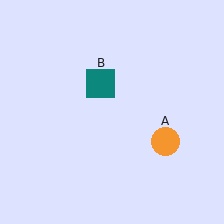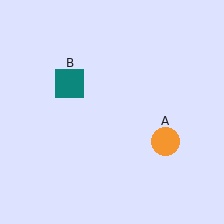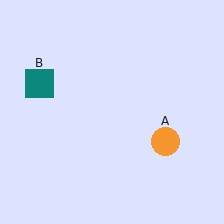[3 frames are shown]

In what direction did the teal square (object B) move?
The teal square (object B) moved left.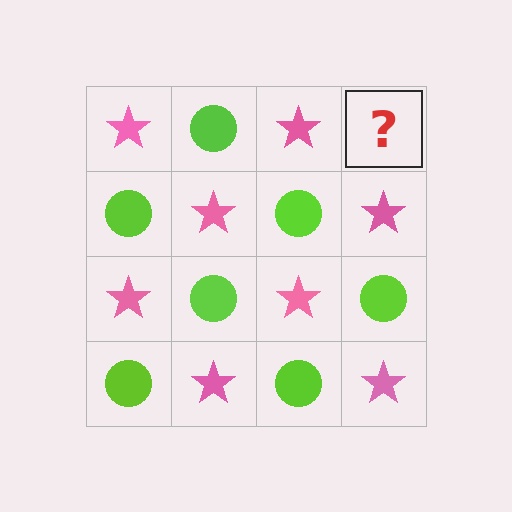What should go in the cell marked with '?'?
The missing cell should contain a lime circle.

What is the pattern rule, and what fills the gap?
The rule is that it alternates pink star and lime circle in a checkerboard pattern. The gap should be filled with a lime circle.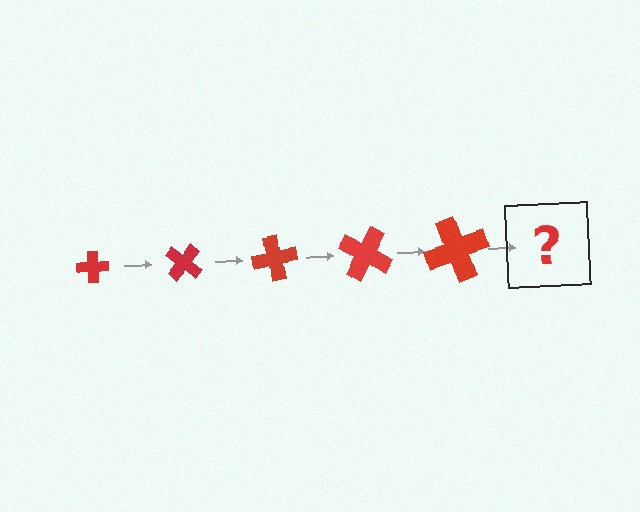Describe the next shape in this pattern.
It should be a cross, larger than the previous one and rotated 200 degrees from the start.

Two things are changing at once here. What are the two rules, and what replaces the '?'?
The two rules are that the cross grows larger each step and it rotates 40 degrees each step. The '?' should be a cross, larger than the previous one and rotated 200 degrees from the start.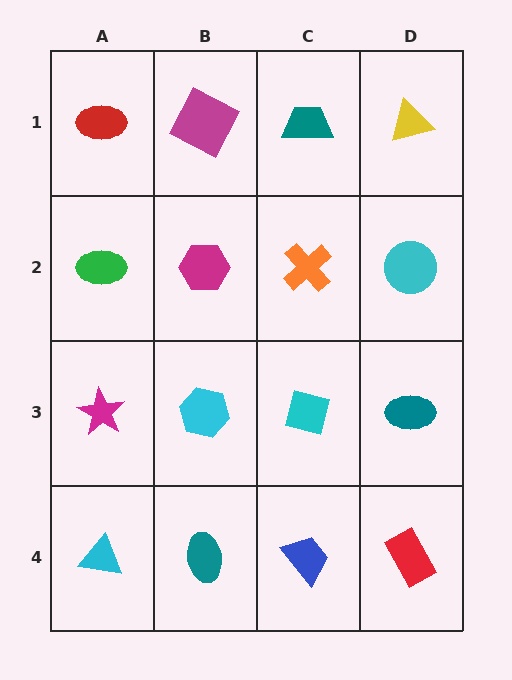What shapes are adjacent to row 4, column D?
A teal ellipse (row 3, column D), a blue trapezoid (row 4, column C).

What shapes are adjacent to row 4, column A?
A magenta star (row 3, column A), a teal ellipse (row 4, column B).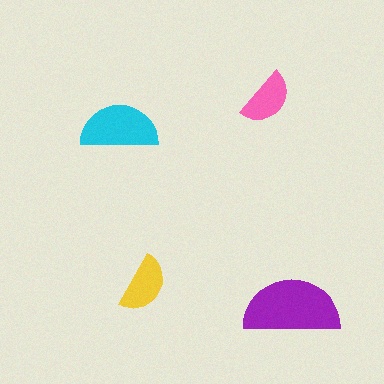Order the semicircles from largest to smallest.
the purple one, the cyan one, the yellow one, the pink one.